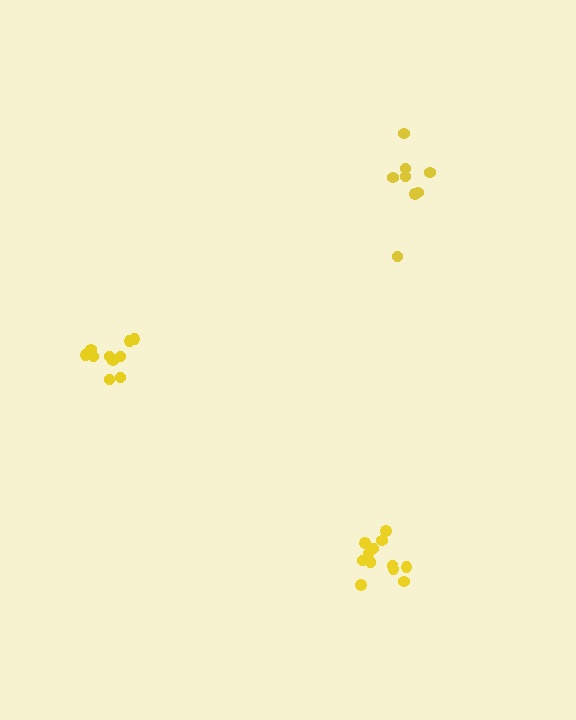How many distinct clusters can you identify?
There are 3 distinct clusters.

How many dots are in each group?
Group 1: 10 dots, Group 2: 13 dots, Group 3: 8 dots (31 total).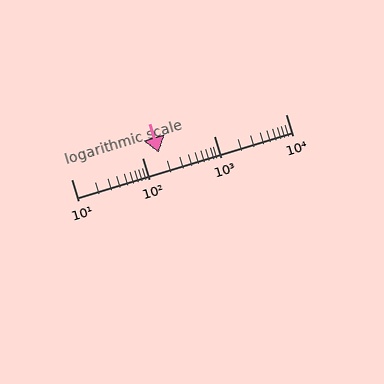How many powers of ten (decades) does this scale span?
The scale spans 3 decades, from 10 to 10000.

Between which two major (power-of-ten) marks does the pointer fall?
The pointer is between 100 and 1000.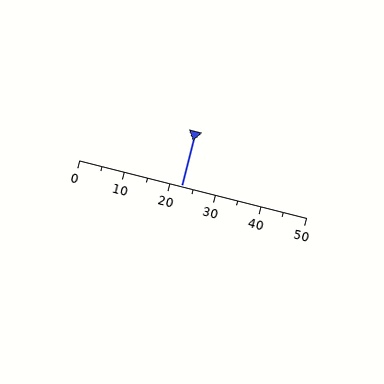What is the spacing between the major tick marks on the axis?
The major ticks are spaced 10 apart.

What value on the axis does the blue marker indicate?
The marker indicates approximately 22.5.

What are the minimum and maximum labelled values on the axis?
The axis runs from 0 to 50.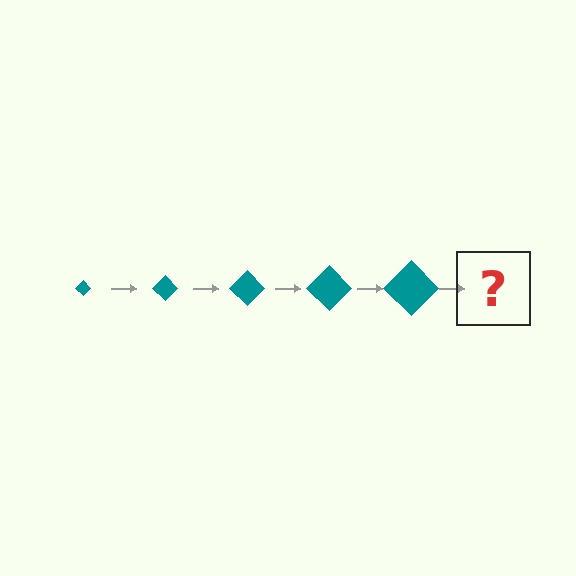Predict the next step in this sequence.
The next step is a teal diamond, larger than the previous one.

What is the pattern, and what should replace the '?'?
The pattern is that the diamond gets progressively larger each step. The '?' should be a teal diamond, larger than the previous one.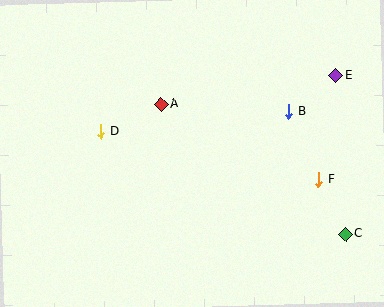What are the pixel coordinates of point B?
Point B is at (289, 112).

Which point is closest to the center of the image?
Point A at (161, 104) is closest to the center.